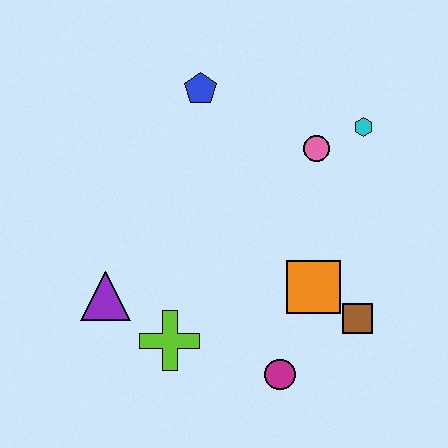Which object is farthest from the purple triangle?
The cyan hexagon is farthest from the purple triangle.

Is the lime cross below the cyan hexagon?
Yes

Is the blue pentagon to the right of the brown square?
No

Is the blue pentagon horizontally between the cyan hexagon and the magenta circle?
No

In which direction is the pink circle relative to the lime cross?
The pink circle is above the lime cross.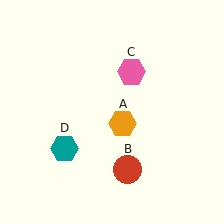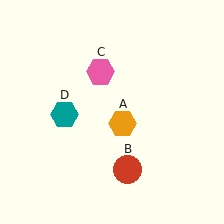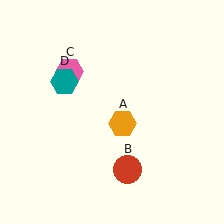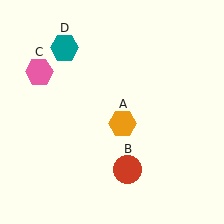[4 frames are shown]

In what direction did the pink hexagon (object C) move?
The pink hexagon (object C) moved left.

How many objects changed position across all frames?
2 objects changed position: pink hexagon (object C), teal hexagon (object D).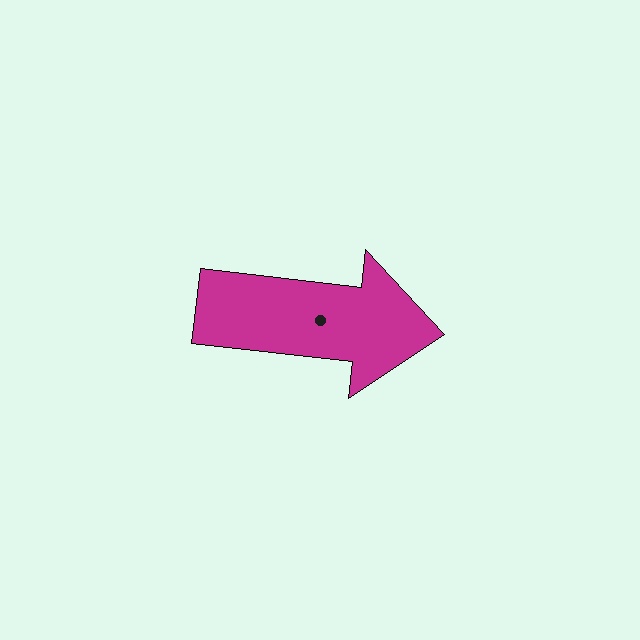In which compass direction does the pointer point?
East.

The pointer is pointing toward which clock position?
Roughly 3 o'clock.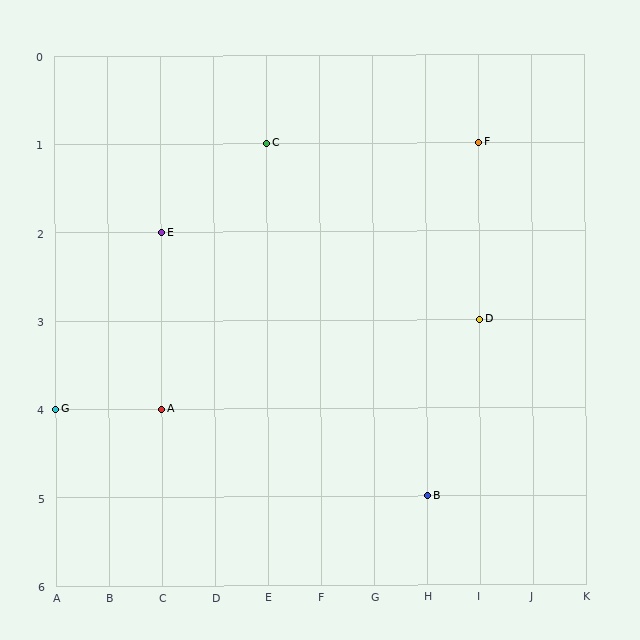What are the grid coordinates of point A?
Point A is at grid coordinates (C, 4).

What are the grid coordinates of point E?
Point E is at grid coordinates (C, 2).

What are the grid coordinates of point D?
Point D is at grid coordinates (I, 3).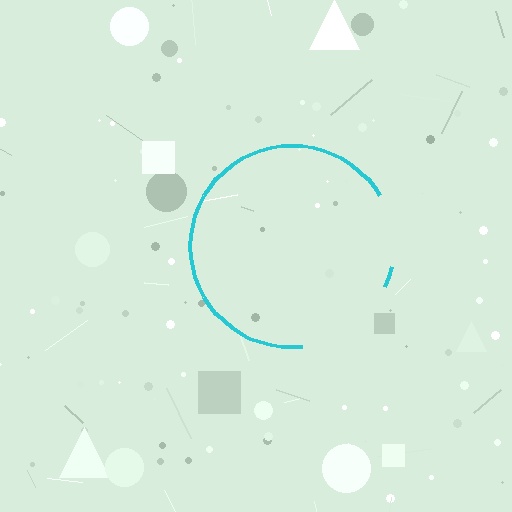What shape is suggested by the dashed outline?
The dashed outline suggests a circle.